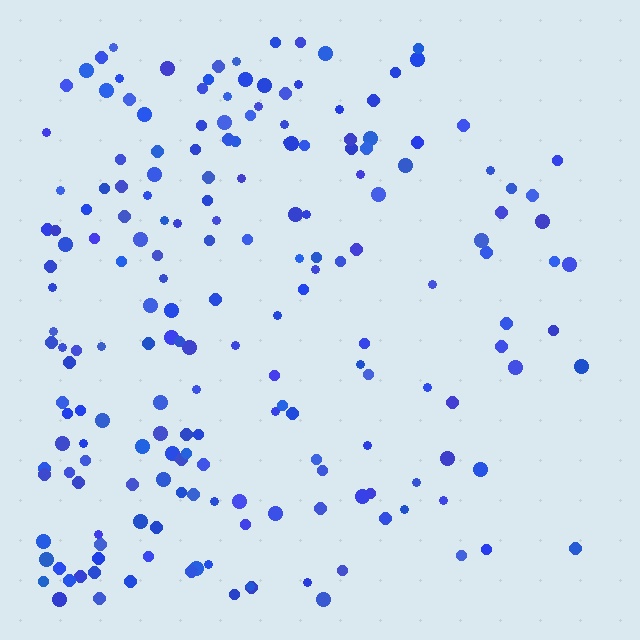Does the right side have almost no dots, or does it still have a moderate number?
Still a moderate number, just noticeably fewer than the left.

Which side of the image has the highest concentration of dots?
The left.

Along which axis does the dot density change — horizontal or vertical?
Horizontal.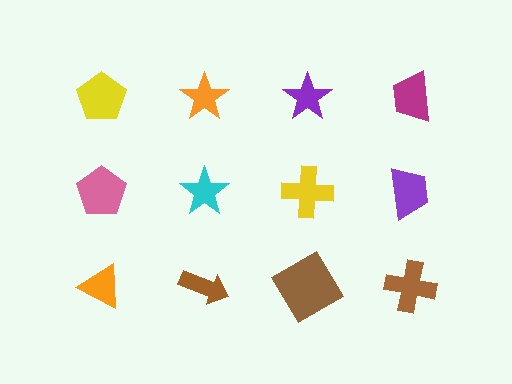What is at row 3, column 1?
An orange triangle.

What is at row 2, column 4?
A purple trapezoid.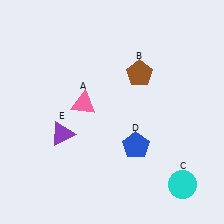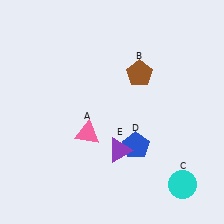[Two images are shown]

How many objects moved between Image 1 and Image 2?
2 objects moved between the two images.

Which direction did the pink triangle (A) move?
The pink triangle (A) moved down.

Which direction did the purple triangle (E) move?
The purple triangle (E) moved right.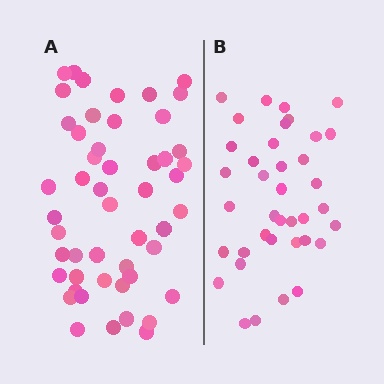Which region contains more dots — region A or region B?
Region A (the left region) has more dots.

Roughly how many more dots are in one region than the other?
Region A has roughly 12 or so more dots than region B.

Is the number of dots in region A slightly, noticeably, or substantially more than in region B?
Region A has noticeably more, but not dramatically so. The ratio is roughly 1.3 to 1.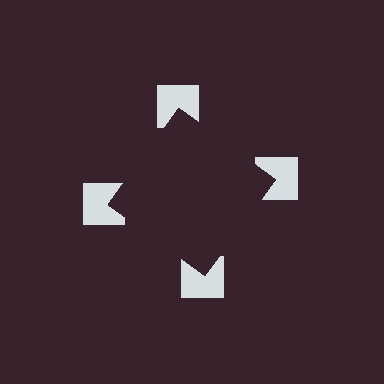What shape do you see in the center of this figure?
An illusory square — its edges are inferred from the aligned wedge cuts in the notched squares, not physically drawn.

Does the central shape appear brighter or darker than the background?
It typically appears slightly darker than the background, even though no actual brightness change is drawn.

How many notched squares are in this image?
There are 4 — one at each vertex of the illusory square.